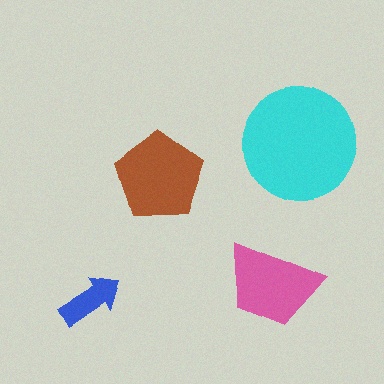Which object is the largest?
The cyan circle.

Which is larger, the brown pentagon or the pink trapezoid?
The brown pentagon.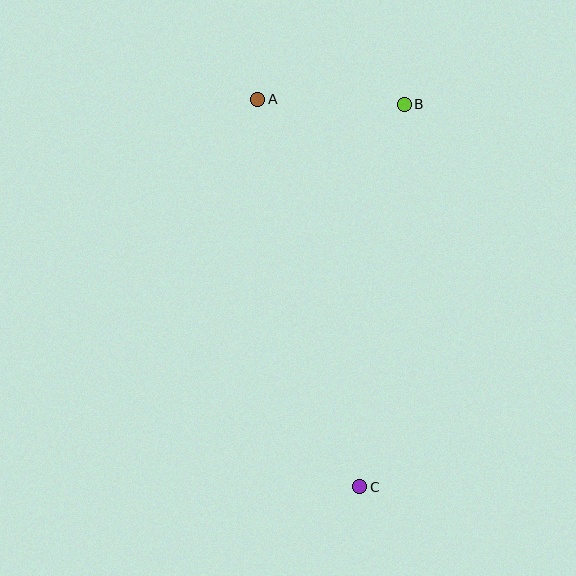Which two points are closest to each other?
Points A and B are closest to each other.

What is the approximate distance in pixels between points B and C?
The distance between B and C is approximately 385 pixels.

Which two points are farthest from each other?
Points A and C are farthest from each other.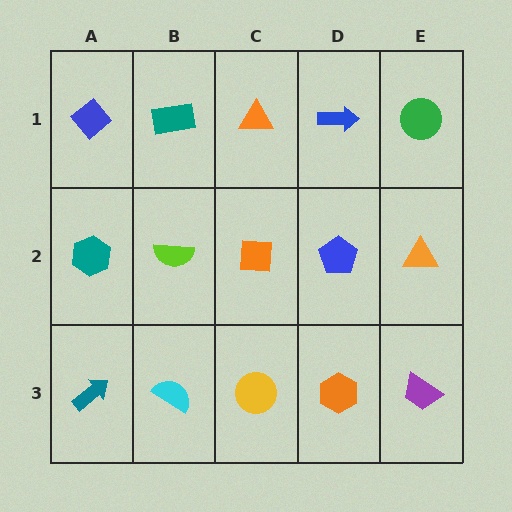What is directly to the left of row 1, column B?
A blue diamond.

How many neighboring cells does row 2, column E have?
3.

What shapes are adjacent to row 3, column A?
A teal hexagon (row 2, column A), a cyan semicircle (row 3, column B).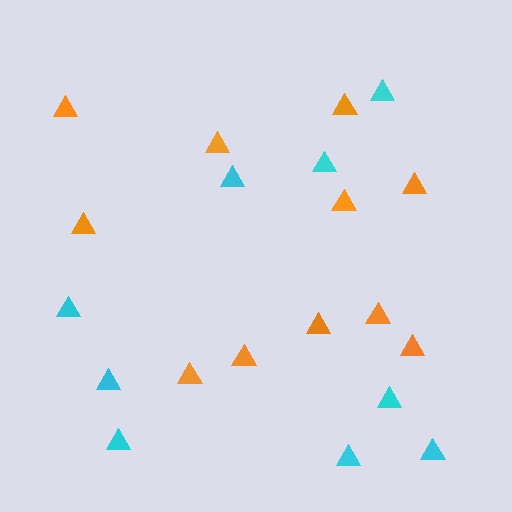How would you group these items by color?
There are 2 groups: one group of cyan triangles (9) and one group of orange triangles (11).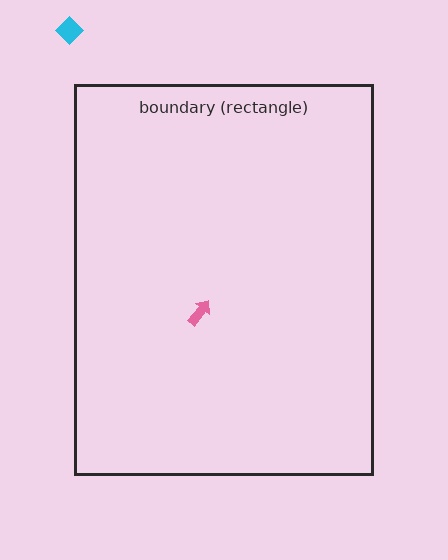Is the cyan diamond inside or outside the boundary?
Outside.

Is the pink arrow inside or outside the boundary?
Inside.